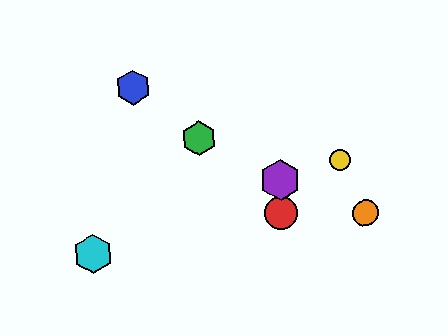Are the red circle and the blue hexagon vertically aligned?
No, the red circle is at x≈281 and the blue hexagon is at x≈133.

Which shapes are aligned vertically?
The red circle, the purple hexagon are aligned vertically.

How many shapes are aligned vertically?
2 shapes (the red circle, the purple hexagon) are aligned vertically.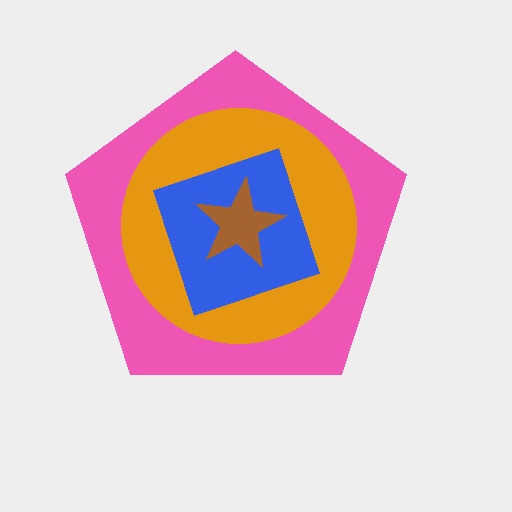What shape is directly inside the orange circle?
The blue diamond.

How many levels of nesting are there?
4.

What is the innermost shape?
The brown star.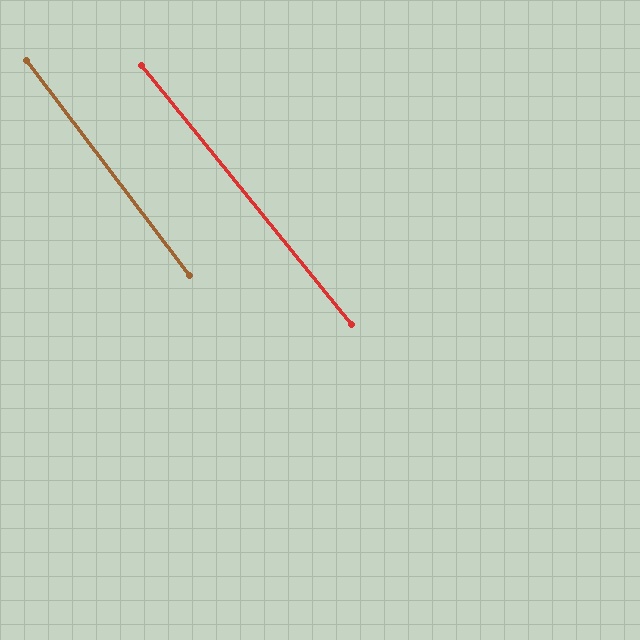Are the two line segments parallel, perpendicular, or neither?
Parallel — their directions differ by only 1.9°.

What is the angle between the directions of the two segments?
Approximately 2 degrees.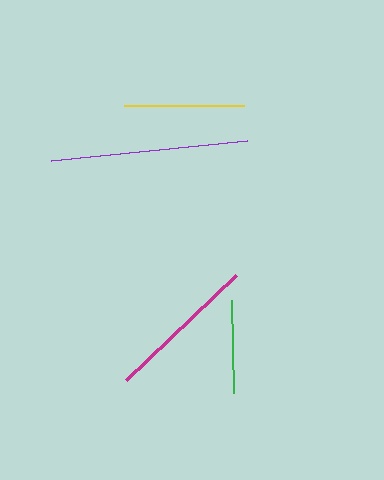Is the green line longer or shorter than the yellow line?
The yellow line is longer than the green line.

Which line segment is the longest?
The purple line is the longest at approximately 197 pixels.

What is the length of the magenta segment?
The magenta segment is approximately 152 pixels long.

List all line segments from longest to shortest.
From longest to shortest: purple, magenta, yellow, green.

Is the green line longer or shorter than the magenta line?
The magenta line is longer than the green line.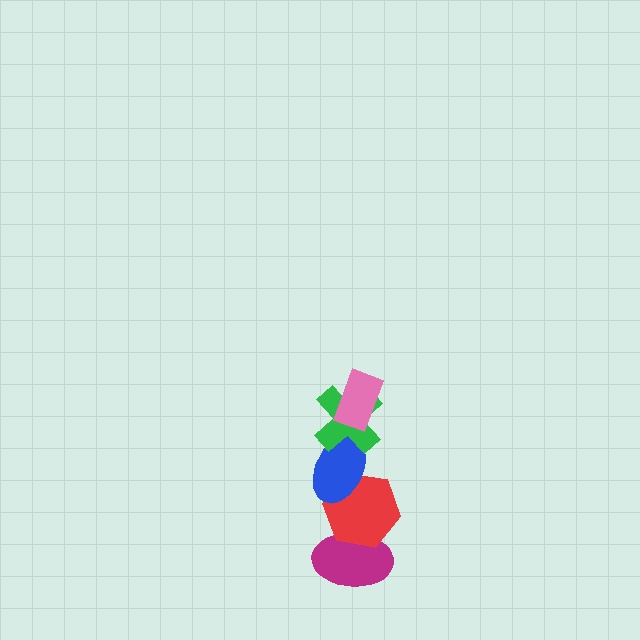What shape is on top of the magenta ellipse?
The red hexagon is on top of the magenta ellipse.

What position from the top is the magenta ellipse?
The magenta ellipse is 5th from the top.